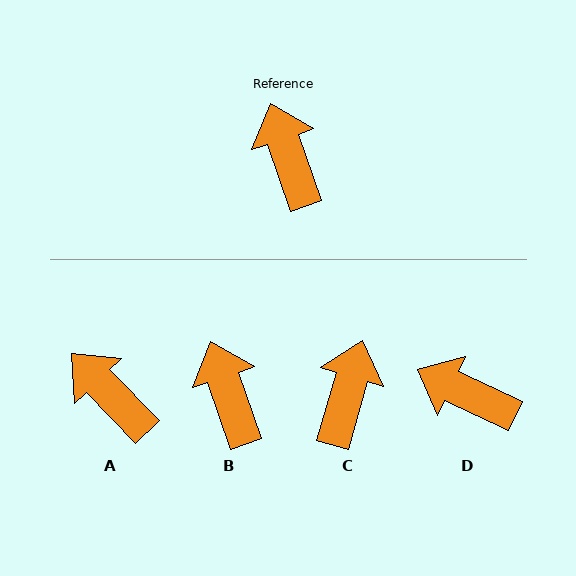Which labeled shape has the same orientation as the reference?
B.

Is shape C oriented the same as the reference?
No, it is off by about 35 degrees.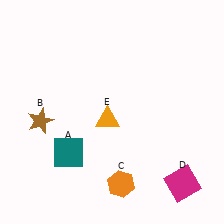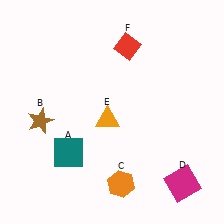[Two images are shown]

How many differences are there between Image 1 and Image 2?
There is 1 difference between the two images.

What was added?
A red diamond (F) was added in Image 2.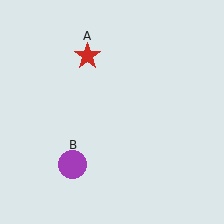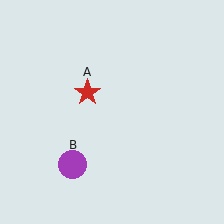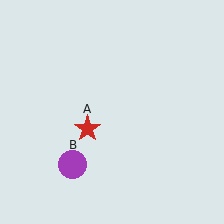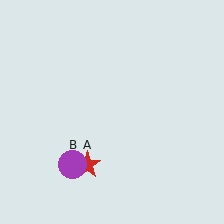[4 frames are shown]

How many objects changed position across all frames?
1 object changed position: red star (object A).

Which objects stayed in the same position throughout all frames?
Purple circle (object B) remained stationary.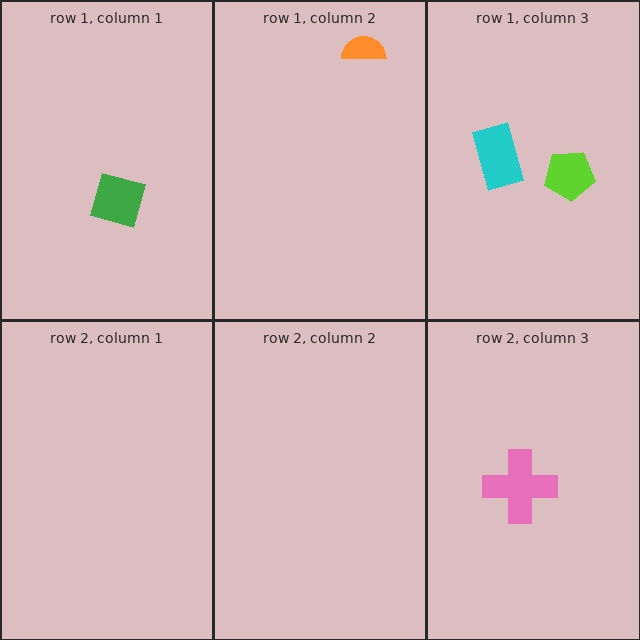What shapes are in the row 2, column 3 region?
The pink cross.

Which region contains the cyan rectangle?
The row 1, column 3 region.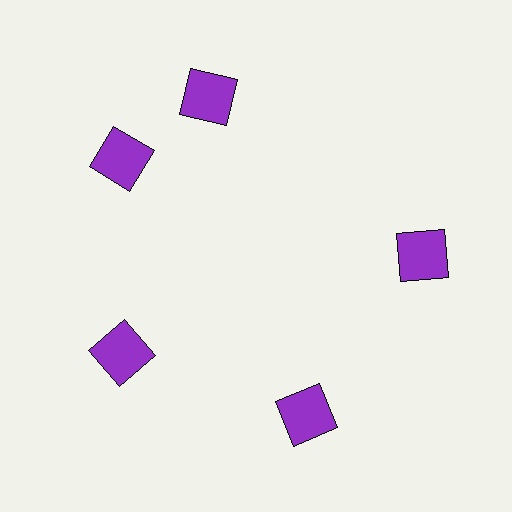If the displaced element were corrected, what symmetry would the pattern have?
It would have 5-fold rotational symmetry — the pattern would map onto itself every 72 degrees.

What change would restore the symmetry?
The symmetry would be restored by rotating it back into even spacing with its neighbors so that all 5 squares sit at equal angles and equal distance from the center.